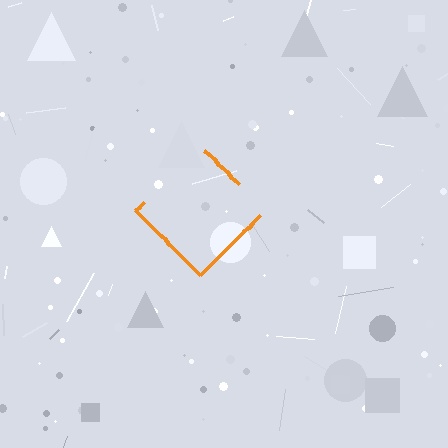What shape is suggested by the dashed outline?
The dashed outline suggests a diamond.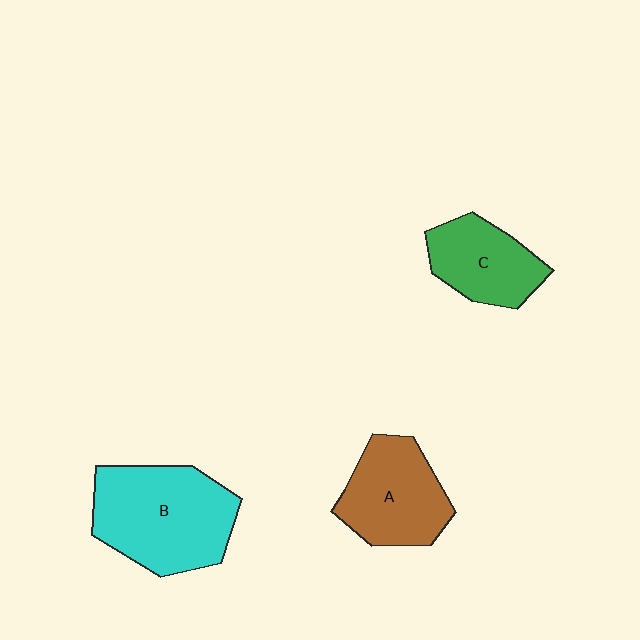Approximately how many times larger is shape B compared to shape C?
Approximately 1.7 times.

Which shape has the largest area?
Shape B (cyan).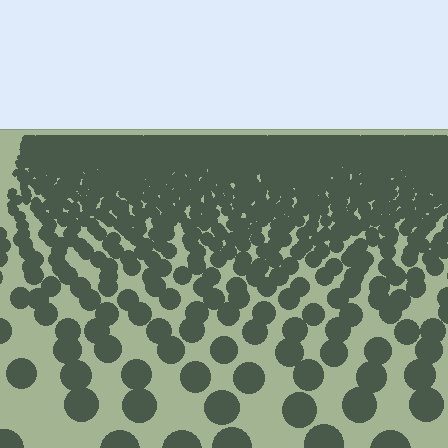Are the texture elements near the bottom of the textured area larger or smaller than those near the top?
Larger. Near the bottom, elements are closer to the viewer and appear at a bigger on-screen size.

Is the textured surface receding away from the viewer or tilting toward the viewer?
The surface is receding away from the viewer. Texture elements get smaller and denser toward the top.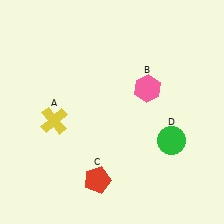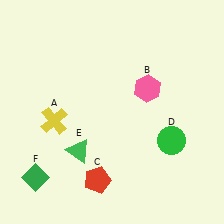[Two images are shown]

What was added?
A green triangle (E), a green diamond (F) were added in Image 2.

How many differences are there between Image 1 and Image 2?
There are 2 differences between the two images.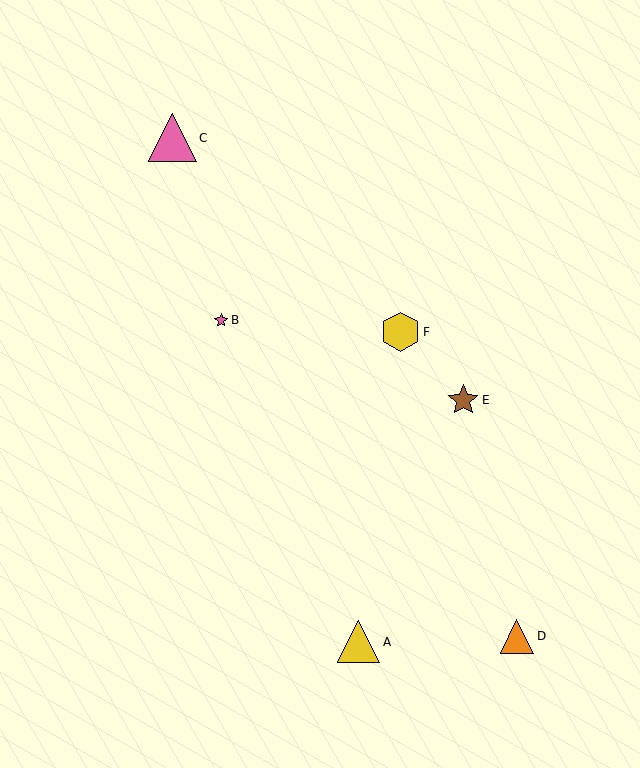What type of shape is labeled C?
Shape C is a pink triangle.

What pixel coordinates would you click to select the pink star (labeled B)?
Click at (221, 320) to select the pink star B.